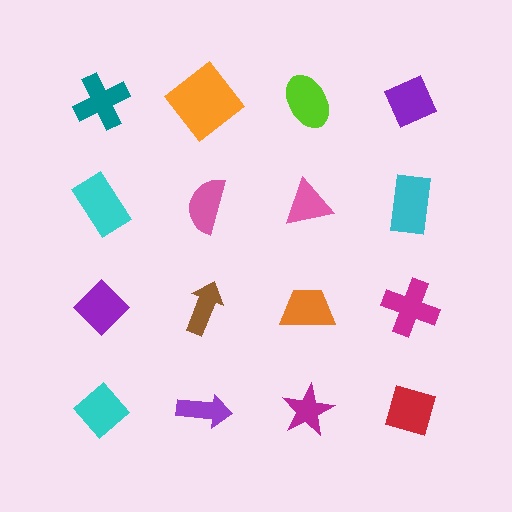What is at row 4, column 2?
A purple arrow.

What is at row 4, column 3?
A magenta star.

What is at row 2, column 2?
A pink semicircle.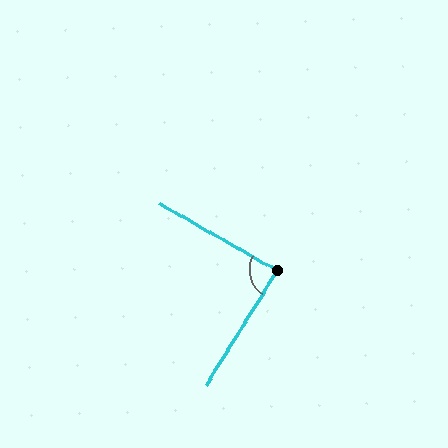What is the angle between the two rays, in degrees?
Approximately 88 degrees.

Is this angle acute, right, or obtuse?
It is approximately a right angle.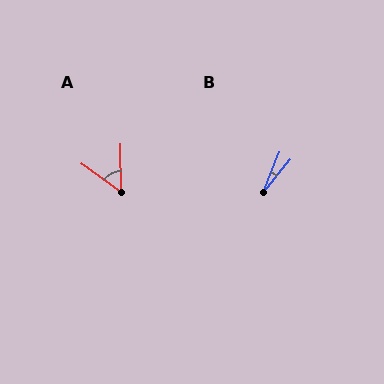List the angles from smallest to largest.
B (18°), A (53°).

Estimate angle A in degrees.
Approximately 53 degrees.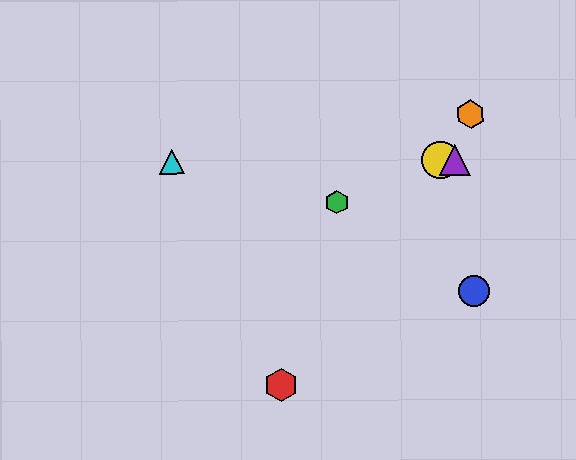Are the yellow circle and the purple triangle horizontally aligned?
Yes, both are at y≈160.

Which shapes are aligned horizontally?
The yellow circle, the purple triangle, the cyan triangle are aligned horizontally.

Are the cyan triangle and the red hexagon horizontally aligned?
No, the cyan triangle is at y≈161 and the red hexagon is at y≈385.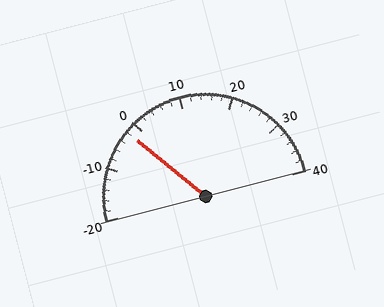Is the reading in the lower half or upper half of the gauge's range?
The reading is in the lower half of the range (-20 to 40).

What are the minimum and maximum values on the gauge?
The gauge ranges from -20 to 40.